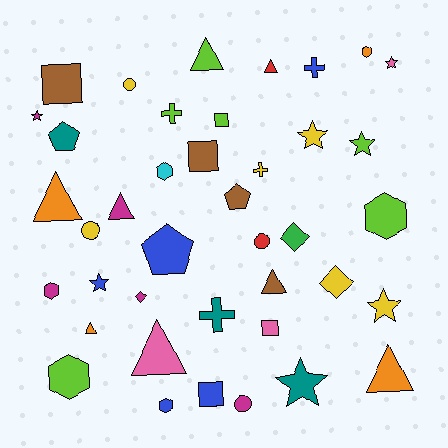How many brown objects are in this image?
There are 4 brown objects.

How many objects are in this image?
There are 40 objects.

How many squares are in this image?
There are 5 squares.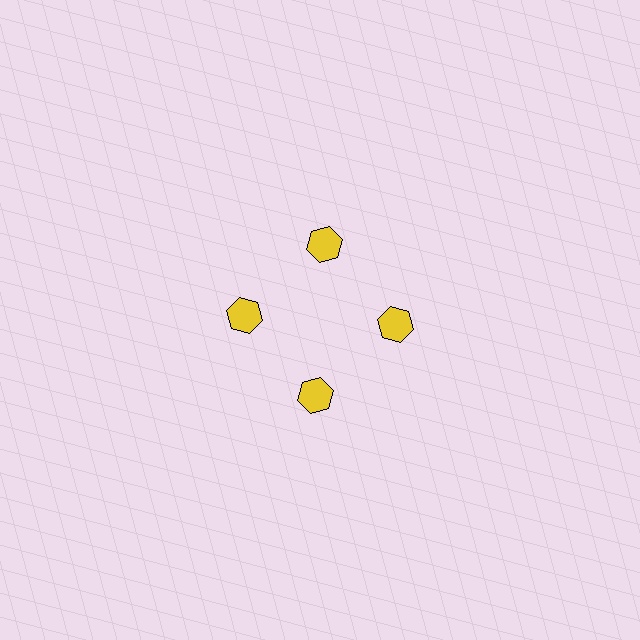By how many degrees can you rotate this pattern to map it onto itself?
The pattern maps onto itself every 90 degrees of rotation.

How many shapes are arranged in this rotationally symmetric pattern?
There are 4 shapes, arranged in 4 groups of 1.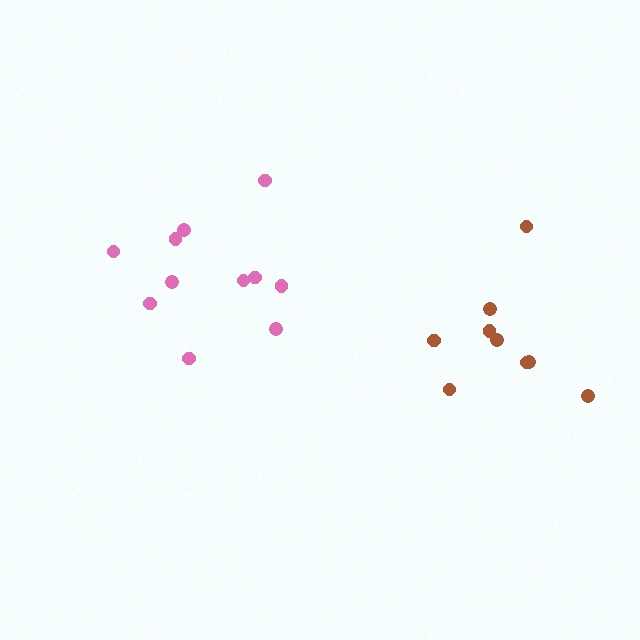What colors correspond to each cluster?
The clusters are colored: pink, brown.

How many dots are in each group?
Group 1: 11 dots, Group 2: 9 dots (20 total).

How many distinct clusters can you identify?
There are 2 distinct clusters.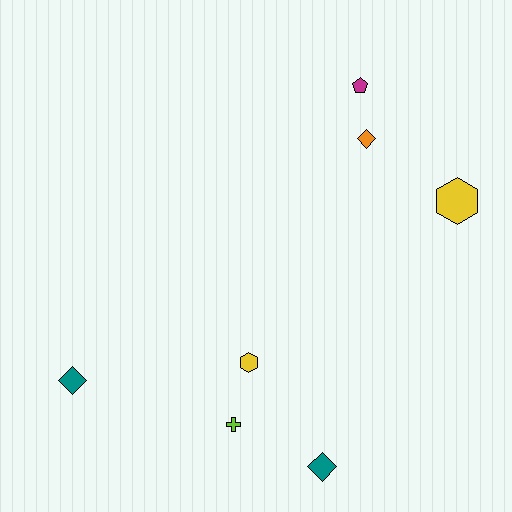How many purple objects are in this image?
There are no purple objects.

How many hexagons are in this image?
There are 2 hexagons.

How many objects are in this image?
There are 7 objects.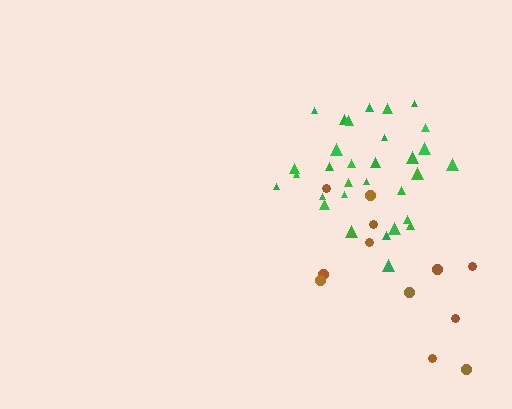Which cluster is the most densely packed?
Green.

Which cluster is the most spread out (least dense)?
Brown.